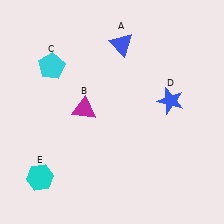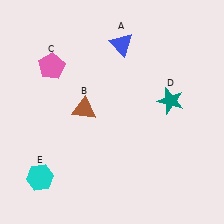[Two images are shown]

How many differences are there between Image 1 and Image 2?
There are 3 differences between the two images.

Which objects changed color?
B changed from magenta to brown. C changed from cyan to pink. D changed from blue to teal.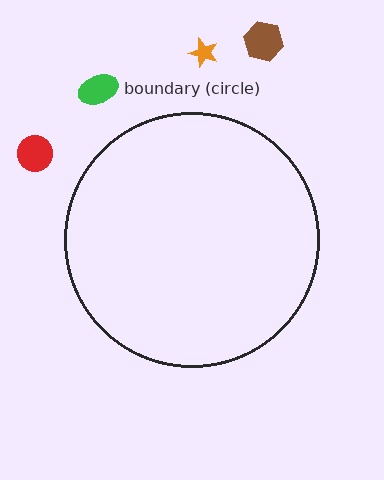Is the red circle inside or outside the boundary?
Outside.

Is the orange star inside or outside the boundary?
Outside.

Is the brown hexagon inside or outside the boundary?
Outside.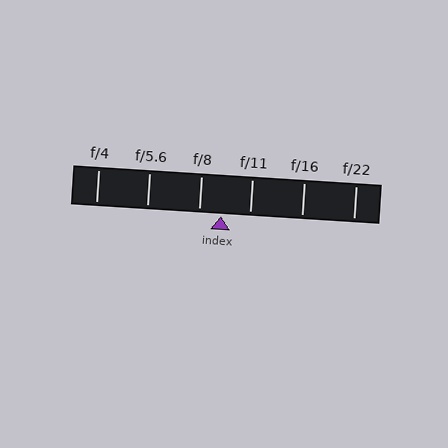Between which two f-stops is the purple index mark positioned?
The index mark is between f/8 and f/11.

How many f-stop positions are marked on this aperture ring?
There are 6 f-stop positions marked.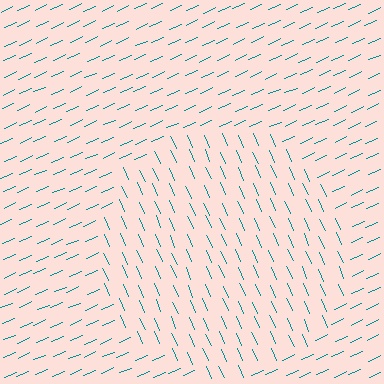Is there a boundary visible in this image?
Yes, there is a texture boundary formed by a change in line orientation.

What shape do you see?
I see a circle.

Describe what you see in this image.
The image is filled with small teal line segments. A circle region in the image has lines oriented differently from the surrounding lines, creating a visible texture boundary.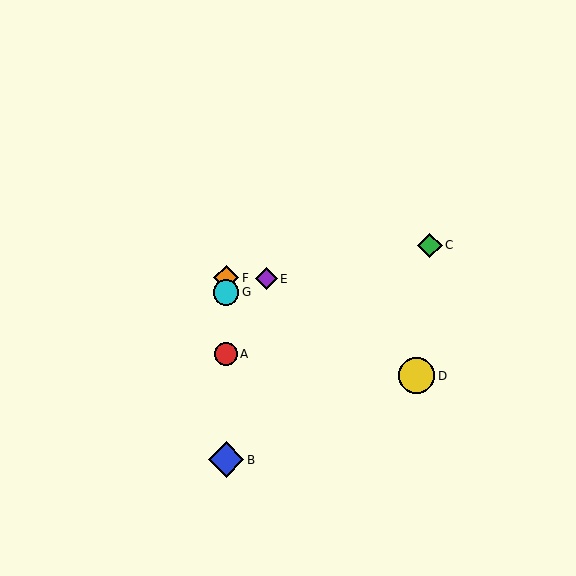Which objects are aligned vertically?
Objects A, B, F, G are aligned vertically.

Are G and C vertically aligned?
No, G is at x≈226 and C is at x≈430.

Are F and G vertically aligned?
Yes, both are at x≈226.